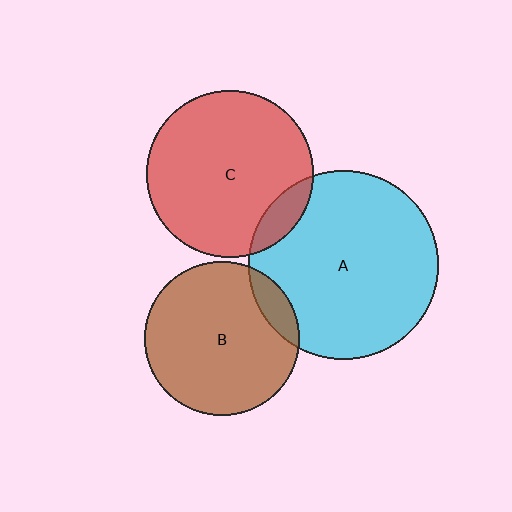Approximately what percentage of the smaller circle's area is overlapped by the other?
Approximately 10%.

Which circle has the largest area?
Circle A (cyan).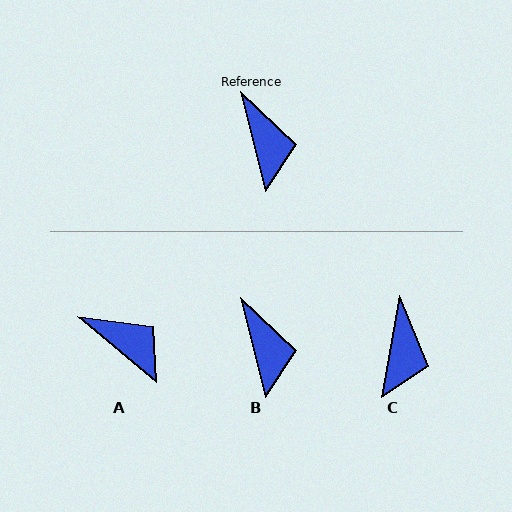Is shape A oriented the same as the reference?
No, it is off by about 36 degrees.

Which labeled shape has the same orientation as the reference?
B.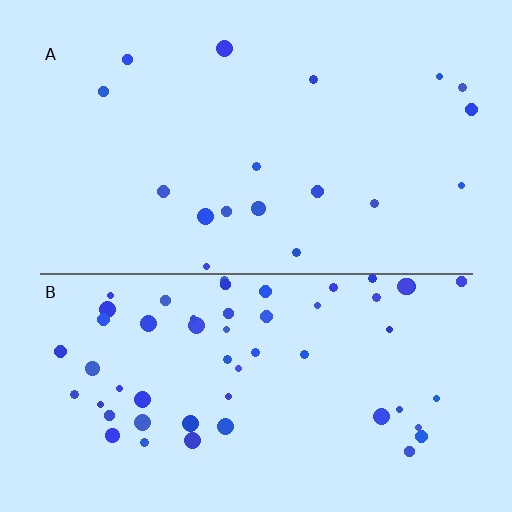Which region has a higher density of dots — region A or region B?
B (the bottom).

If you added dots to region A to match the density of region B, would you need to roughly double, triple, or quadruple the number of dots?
Approximately triple.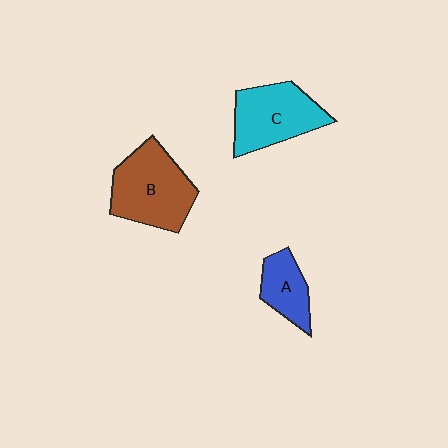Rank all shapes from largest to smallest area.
From largest to smallest: B (brown), C (cyan), A (blue).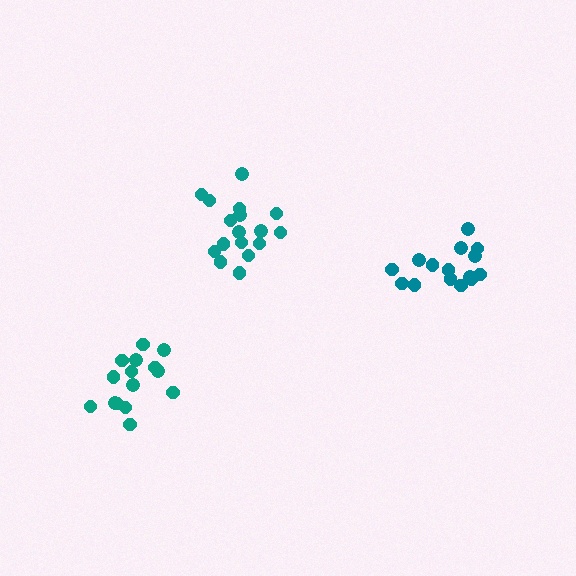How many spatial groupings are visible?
There are 3 spatial groupings.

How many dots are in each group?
Group 1: 15 dots, Group 2: 15 dots, Group 3: 17 dots (47 total).